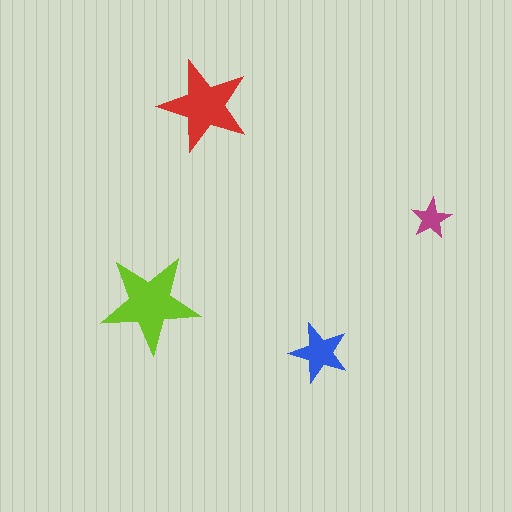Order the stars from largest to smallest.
the lime one, the red one, the blue one, the magenta one.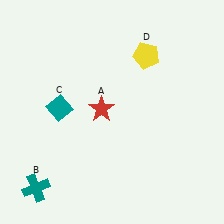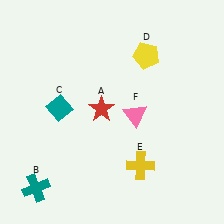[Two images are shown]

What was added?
A yellow cross (E), a pink triangle (F) were added in Image 2.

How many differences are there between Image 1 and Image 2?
There are 2 differences between the two images.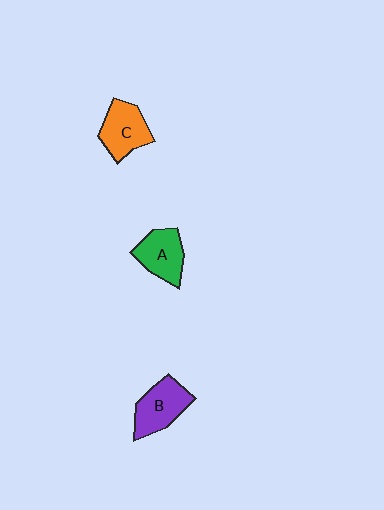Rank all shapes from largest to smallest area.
From largest to smallest: B (purple), C (orange), A (green).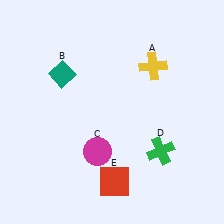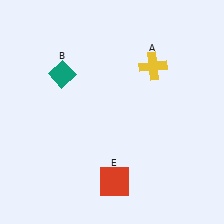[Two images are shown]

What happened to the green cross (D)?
The green cross (D) was removed in Image 2. It was in the bottom-right area of Image 1.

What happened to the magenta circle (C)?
The magenta circle (C) was removed in Image 2. It was in the bottom-left area of Image 1.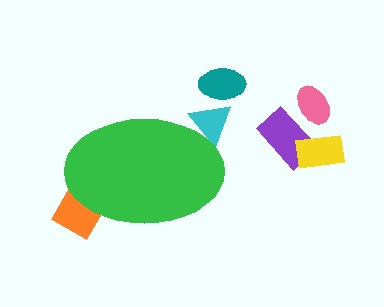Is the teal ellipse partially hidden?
No, the teal ellipse is fully visible.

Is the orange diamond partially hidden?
Yes, the orange diamond is partially hidden behind the green ellipse.